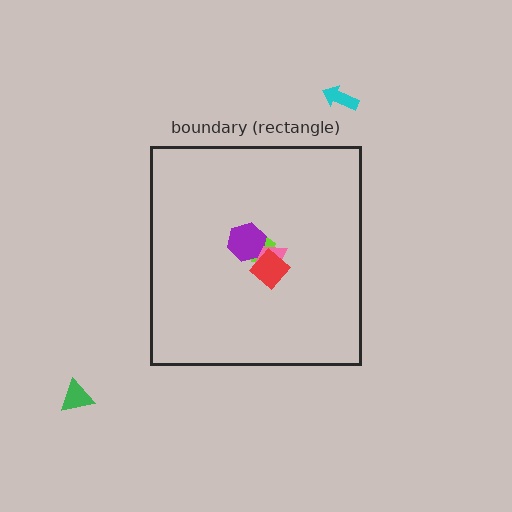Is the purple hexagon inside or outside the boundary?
Inside.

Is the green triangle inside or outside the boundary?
Outside.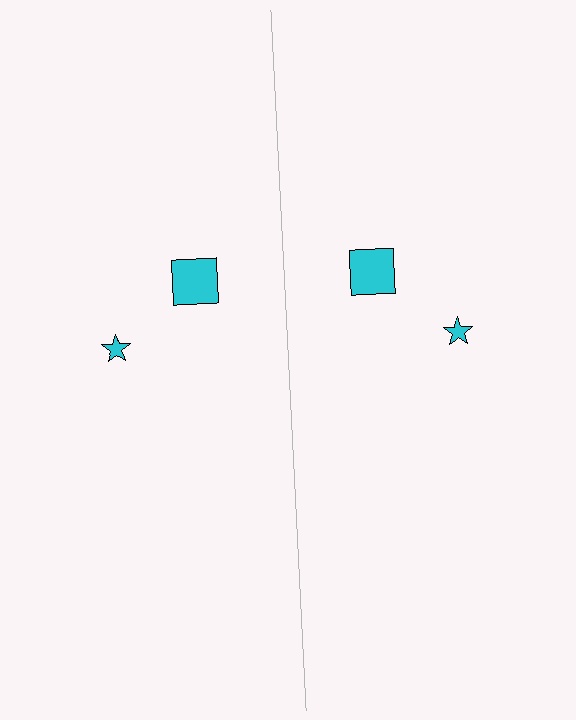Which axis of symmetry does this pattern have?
The pattern has a vertical axis of symmetry running through the center of the image.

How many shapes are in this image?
There are 4 shapes in this image.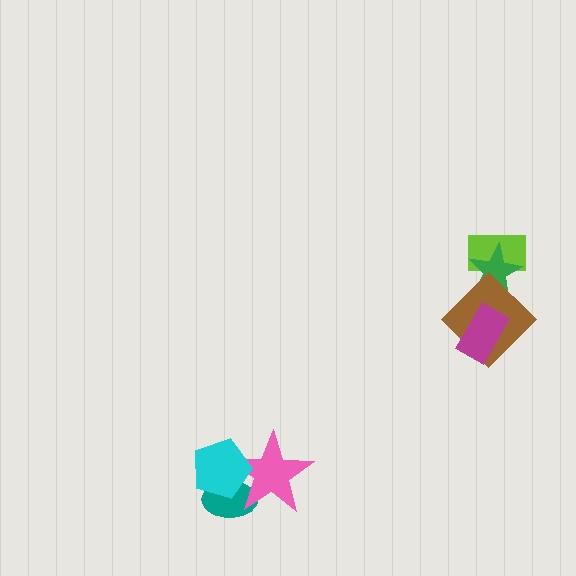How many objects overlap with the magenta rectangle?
1 object overlaps with the magenta rectangle.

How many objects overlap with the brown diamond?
3 objects overlap with the brown diamond.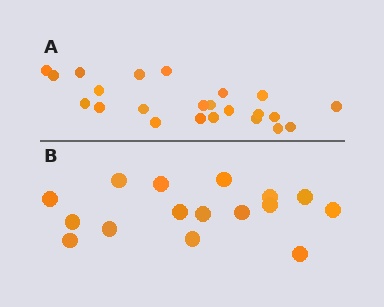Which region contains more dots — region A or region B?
Region A (the top region) has more dots.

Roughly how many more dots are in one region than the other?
Region A has roughly 8 or so more dots than region B.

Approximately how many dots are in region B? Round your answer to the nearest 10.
About 20 dots. (The exact count is 16, which rounds to 20.)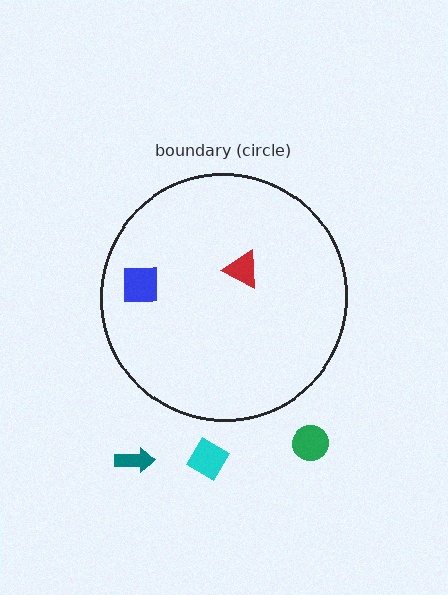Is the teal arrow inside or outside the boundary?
Outside.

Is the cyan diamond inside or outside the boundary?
Outside.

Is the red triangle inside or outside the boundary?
Inside.